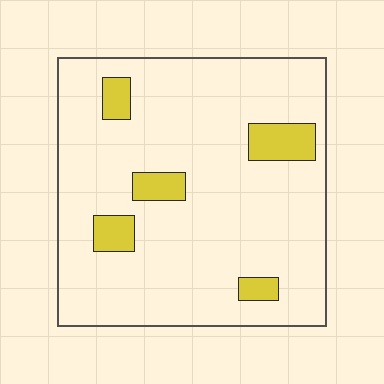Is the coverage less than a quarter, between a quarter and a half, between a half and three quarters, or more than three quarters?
Less than a quarter.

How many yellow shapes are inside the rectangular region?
5.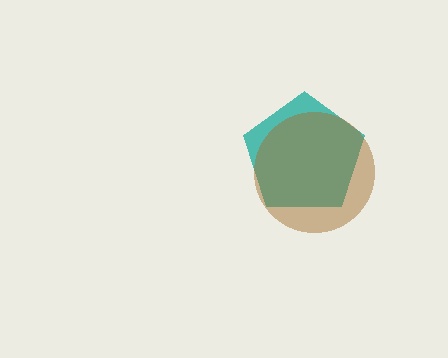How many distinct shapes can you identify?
There are 2 distinct shapes: a teal pentagon, a brown circle.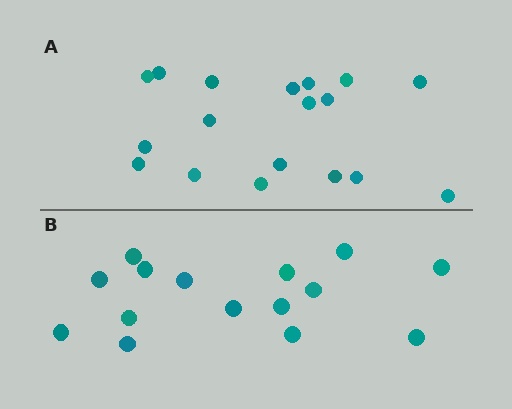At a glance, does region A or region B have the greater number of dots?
Region A (the top region) has more dots.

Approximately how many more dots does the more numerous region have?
Region A has just a few more — roughly 2 or 3 more dots than region B.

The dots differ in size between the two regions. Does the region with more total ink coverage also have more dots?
No. Region B has more total ink coverage because its dots are larger, but region A actually contains more individual dots. Total area can be misleading — the number of items is what matters here.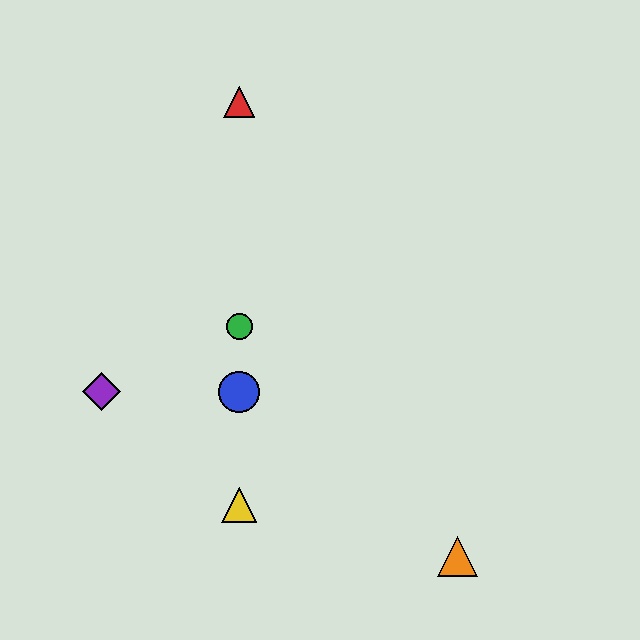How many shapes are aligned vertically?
4 shapes (the red triangle, the blue circle, the green circle, the yellow triangle) are aligned vertically.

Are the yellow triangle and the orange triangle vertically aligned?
No, the yellow triangle is at x≈239 and the orange triangle is at x≈457.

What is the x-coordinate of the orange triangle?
The orange triangle is at x≈457.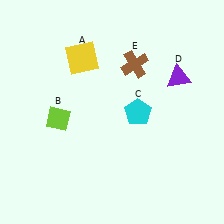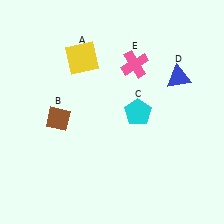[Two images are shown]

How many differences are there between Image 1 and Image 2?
There are 3 differences between the two images.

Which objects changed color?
B changed from lime to brown. D changed from purple to blue. E changed from brown to pink.